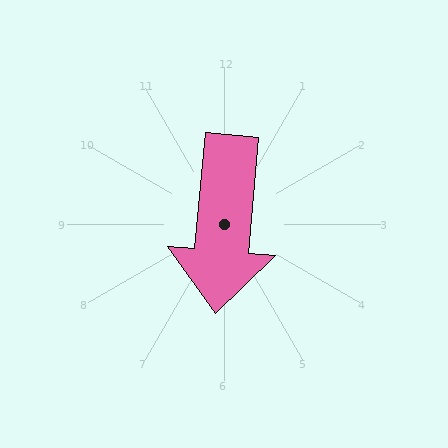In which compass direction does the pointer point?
South.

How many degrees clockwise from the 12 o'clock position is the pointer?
Approximately 185 degrees.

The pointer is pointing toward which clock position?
Roughly 6 o'clock.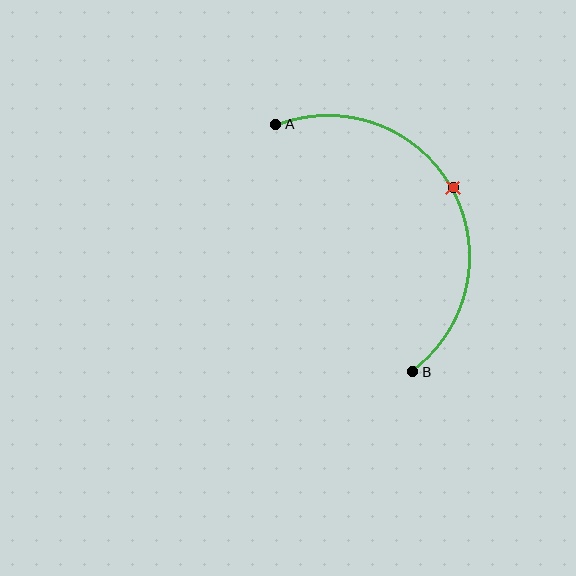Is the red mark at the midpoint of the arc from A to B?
Yes. The red mark lies on the arc at equal arc-length from both A and B — it is the arc midpoint.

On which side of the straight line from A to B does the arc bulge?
The arc bulges to the right of the straight line connecting A and B.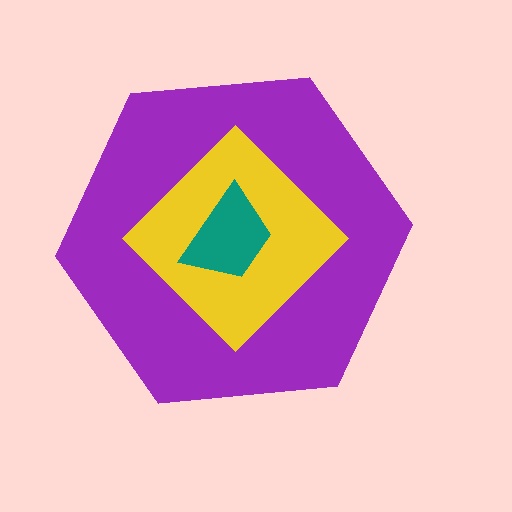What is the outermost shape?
The purple hexagon.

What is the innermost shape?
The teal trapezoid.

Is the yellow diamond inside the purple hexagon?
Yes.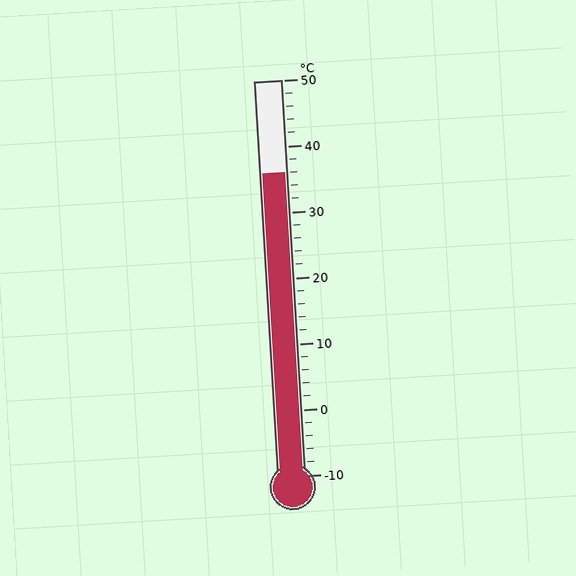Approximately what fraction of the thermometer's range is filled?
The thermometer is filled to approximately 75% of its range.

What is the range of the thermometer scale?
The thermometer scale ranges from -10°C to 50°C.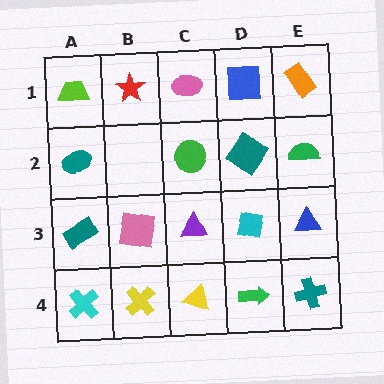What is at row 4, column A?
A cyan cross.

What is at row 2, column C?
A green circle.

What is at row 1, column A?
A lime trapezoid.